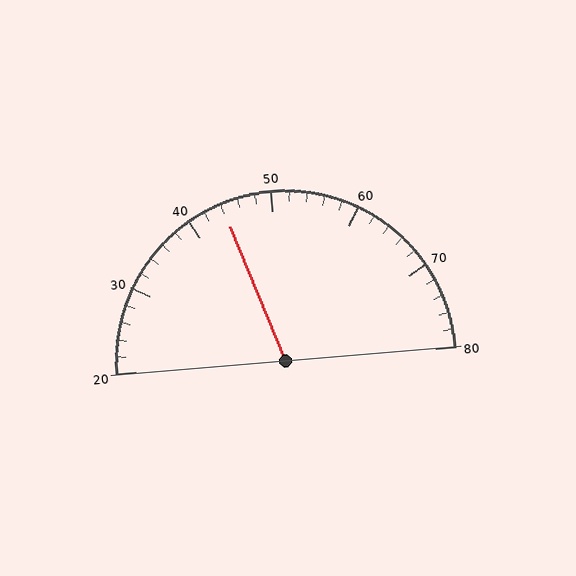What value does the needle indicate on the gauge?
The needle indicates approximately 44.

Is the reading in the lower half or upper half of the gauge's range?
The reading is in the lower half of the range (20 to 80).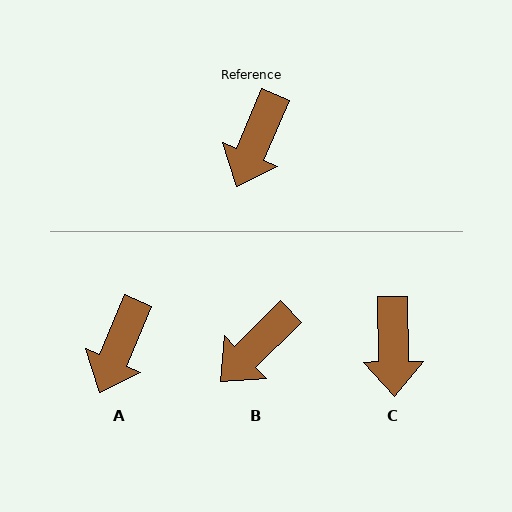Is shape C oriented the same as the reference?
No, it is off by about 24 degrees.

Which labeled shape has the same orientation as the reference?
A.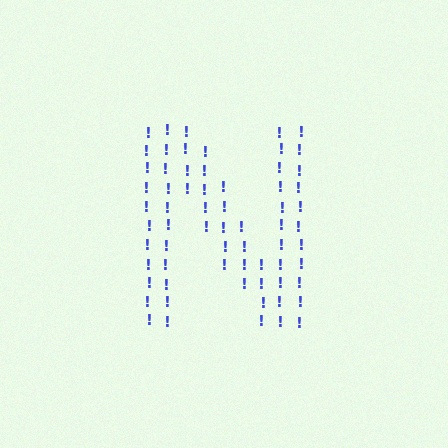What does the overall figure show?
The overall figure shows the letter N.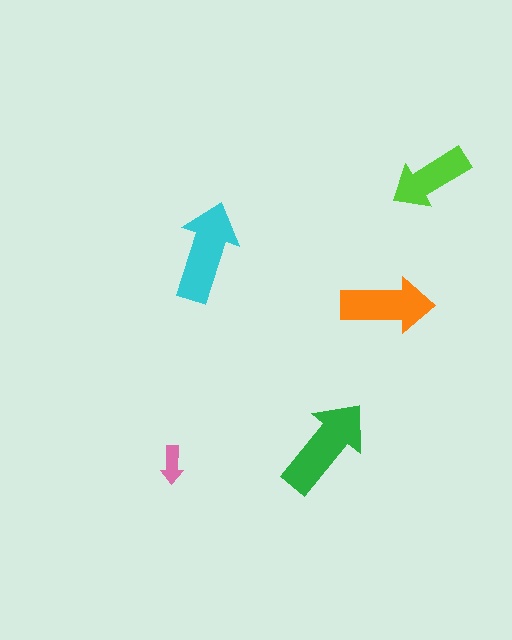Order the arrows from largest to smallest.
the green one, the cyan one, the orange one, the lime one, the pink one.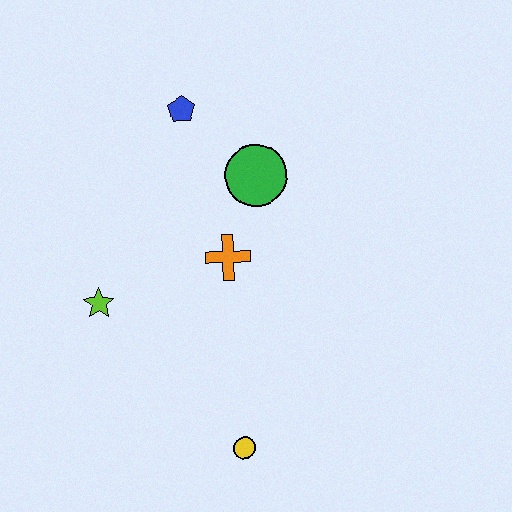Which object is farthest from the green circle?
The yellow circle is farthest from the green circle.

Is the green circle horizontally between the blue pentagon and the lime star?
No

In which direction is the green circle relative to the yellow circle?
The green circle is above the yellow circle.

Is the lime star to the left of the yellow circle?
Yes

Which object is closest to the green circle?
The orange cross is closest to the green circle.